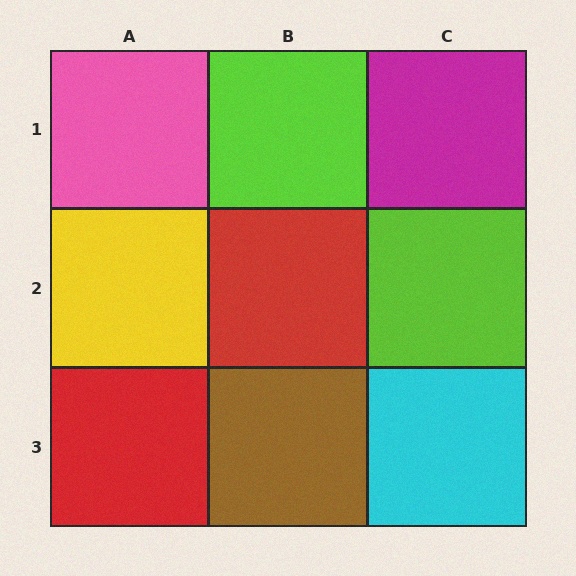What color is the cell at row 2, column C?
Lime.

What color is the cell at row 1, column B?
Lime.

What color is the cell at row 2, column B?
Red.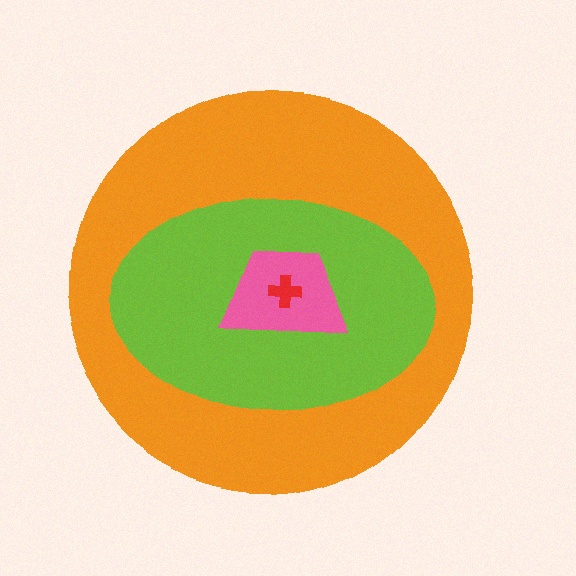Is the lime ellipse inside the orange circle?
Yes.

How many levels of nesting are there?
4.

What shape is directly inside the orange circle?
The lime ellipse.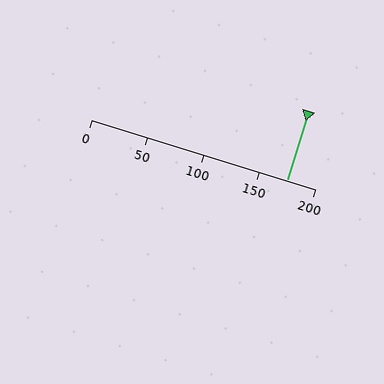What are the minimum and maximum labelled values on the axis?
The axis runs from 0 to 200.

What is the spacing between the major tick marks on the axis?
The major ticks are spaced 50 apart.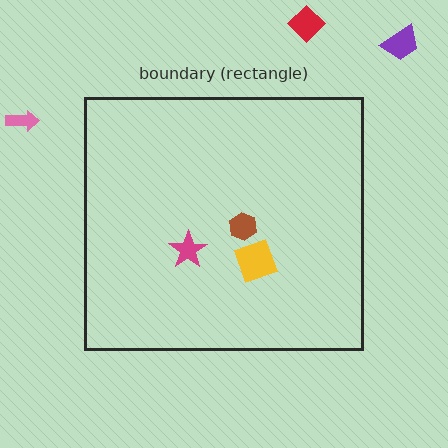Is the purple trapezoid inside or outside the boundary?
Outside.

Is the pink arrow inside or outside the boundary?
Outside.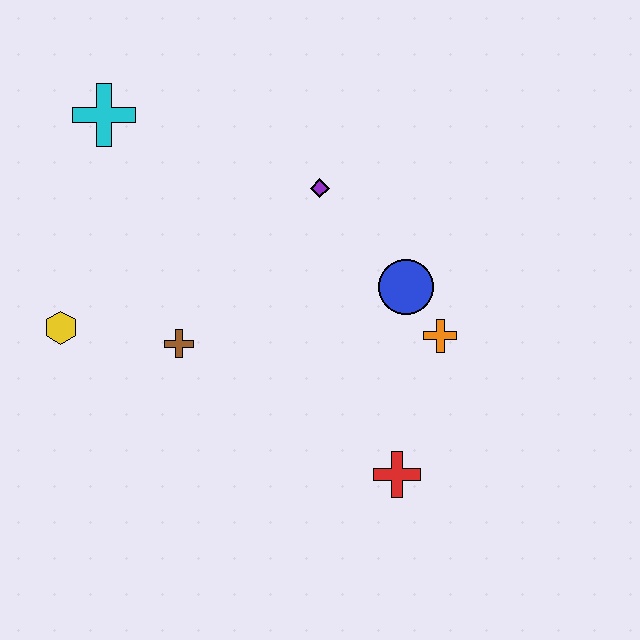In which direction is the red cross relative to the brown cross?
The red cross is to the right of the brown cross.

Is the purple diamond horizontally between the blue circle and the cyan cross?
Yes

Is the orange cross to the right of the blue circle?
Yes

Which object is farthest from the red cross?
The cyan cross is farthest from the red cross.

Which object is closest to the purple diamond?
The blue circle is closest to the purple diamond.